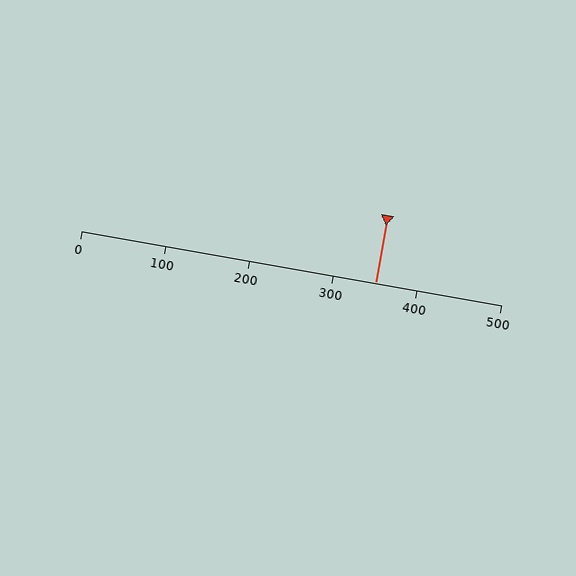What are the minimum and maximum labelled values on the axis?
The axis runs from 0 to 500.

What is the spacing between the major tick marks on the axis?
The major ticks are spaced 100 apart.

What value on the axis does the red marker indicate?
The marker indicates approximately 350.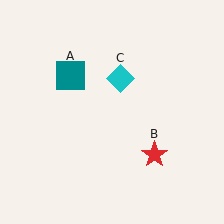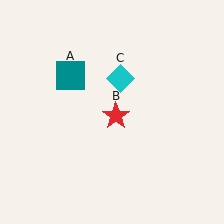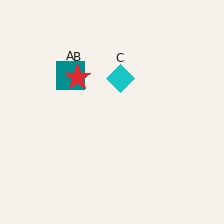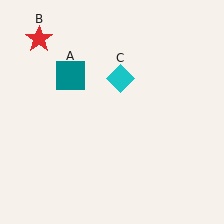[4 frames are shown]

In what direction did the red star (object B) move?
The red star (object B) moved up and to the left.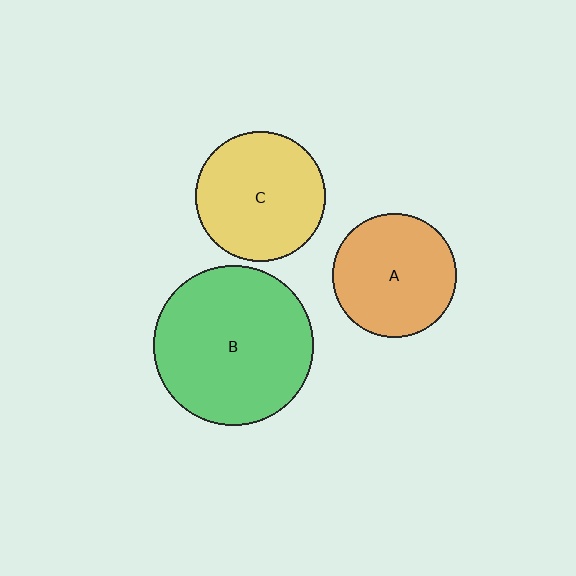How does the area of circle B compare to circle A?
Approximately 1.7 times.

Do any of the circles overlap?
No, none of the circles overlap.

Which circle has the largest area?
Circle B (green).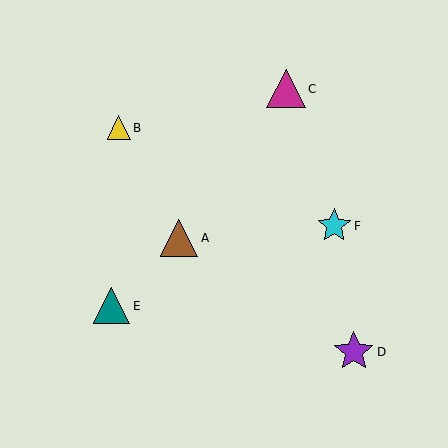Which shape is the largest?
The purple star (labeled D) is the largest.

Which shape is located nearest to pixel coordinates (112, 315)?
The teal triangle (labeled E) at (112, 306) is nearest to that location.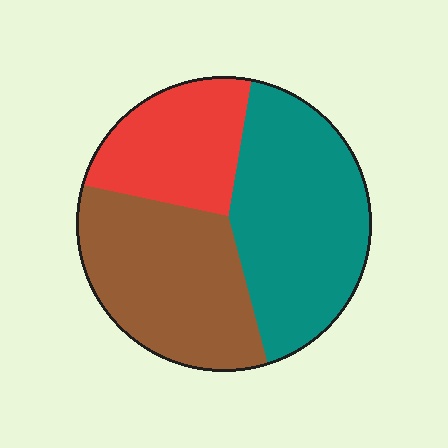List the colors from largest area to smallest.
From largest to smallest: teal, brown, red.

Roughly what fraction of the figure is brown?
Brown covers 36% of the figure.